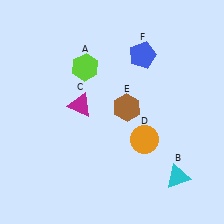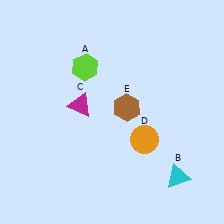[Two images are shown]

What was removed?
The blue pentagon (F) was removed in Image 2.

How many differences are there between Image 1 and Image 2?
There is 1 difference between the two images.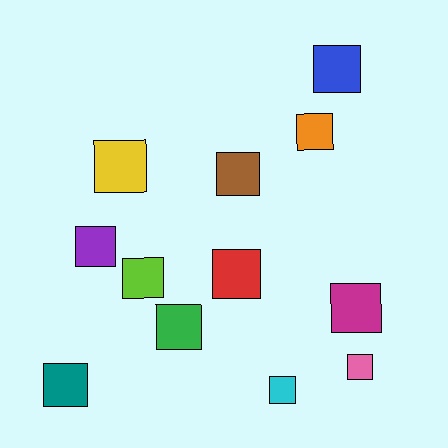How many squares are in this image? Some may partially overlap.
There are 12 squares.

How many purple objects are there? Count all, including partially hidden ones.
There is 1 purple object.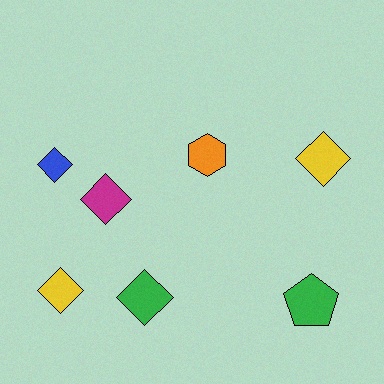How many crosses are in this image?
There are no crosses.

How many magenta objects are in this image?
There is 1 magenta object.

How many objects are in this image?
There are 7 objects.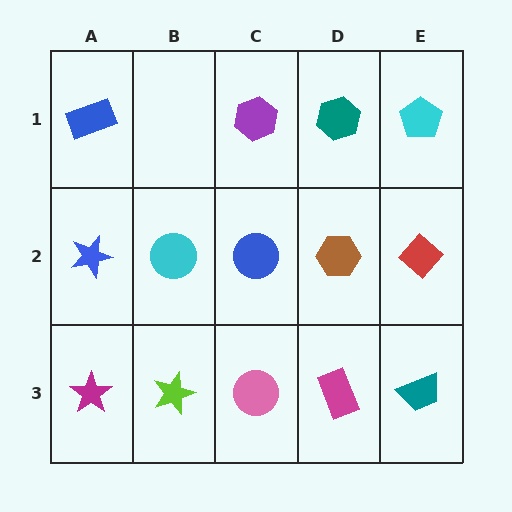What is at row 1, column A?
A blue rectangle.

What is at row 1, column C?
A purple hexagon.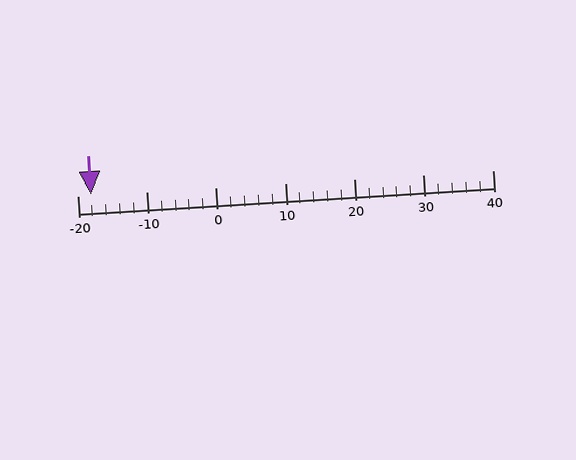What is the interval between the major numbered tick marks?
The major tick marks are spaced 10 units apart.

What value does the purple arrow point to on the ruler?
The purple arrow points to approximately -18.